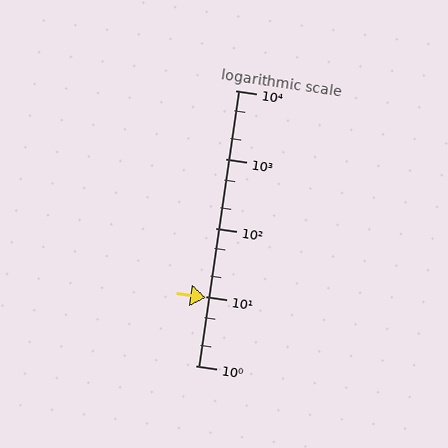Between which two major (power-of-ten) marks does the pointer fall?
The pointer is between 1 and 10.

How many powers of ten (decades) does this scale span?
The scale spans 4 decades, from 1 to 10000.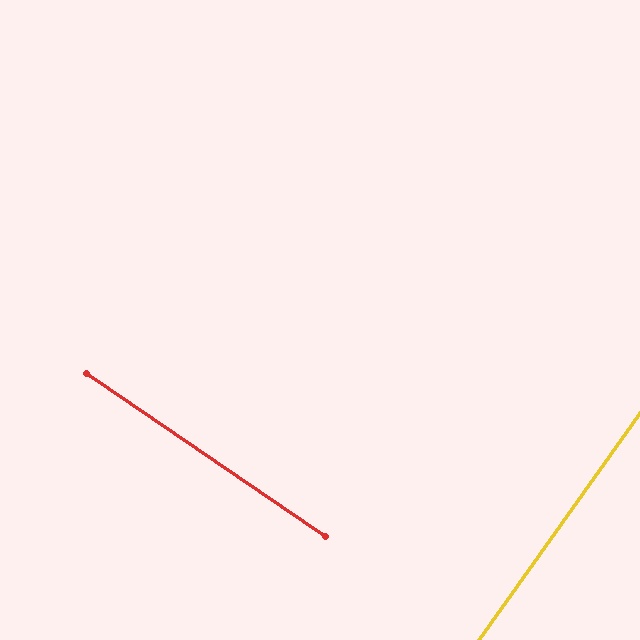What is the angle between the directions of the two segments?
Approximately 89 degrees.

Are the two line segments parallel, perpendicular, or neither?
Perpendicular — they meet at approximately 89°.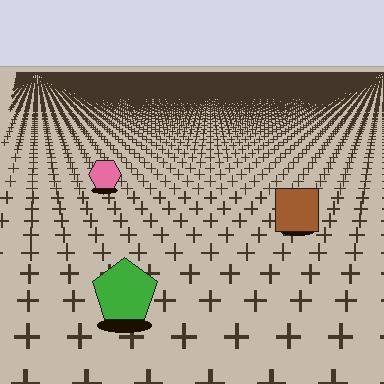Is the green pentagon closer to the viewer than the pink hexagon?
Yes. The green pentagon is closer — you can tell from the texture gradient: the ground texture is coarser near it.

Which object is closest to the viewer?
The green pentagon is closest. The texture marks near it are larger and more spread out.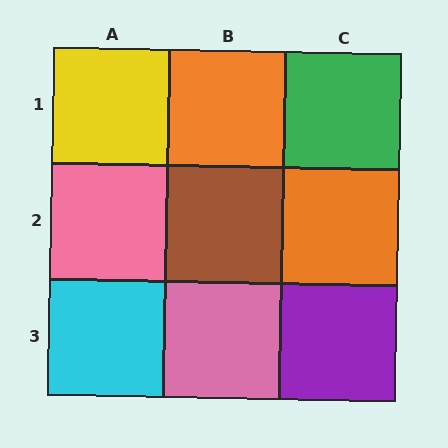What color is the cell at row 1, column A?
Yellow.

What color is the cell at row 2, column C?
Orange.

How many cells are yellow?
1 cell is yellow.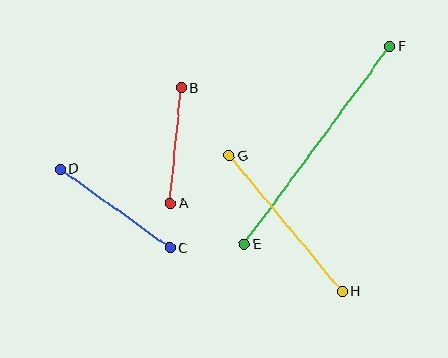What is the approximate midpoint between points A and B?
The midpoint is at approximately (176, 145) pixels.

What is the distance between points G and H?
The distance is approximately 176 pixels.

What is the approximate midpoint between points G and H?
The midpoint is at approximately (286, 224) pixels.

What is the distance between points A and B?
The distance is approximately 116 pixels.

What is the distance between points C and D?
The distance is approximately 135 pixels.